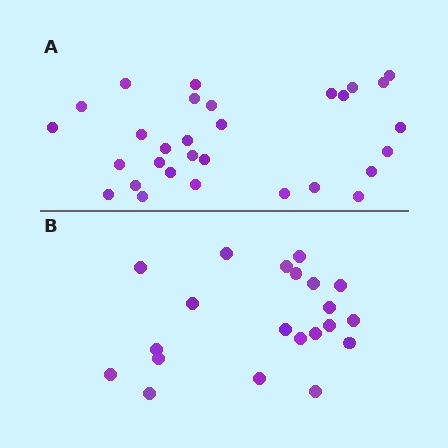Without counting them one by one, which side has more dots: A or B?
Region A (the top region) has more dots.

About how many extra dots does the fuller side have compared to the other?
Region A has roughly 8 or so more dots than region B.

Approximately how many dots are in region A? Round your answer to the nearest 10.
About 30 dots.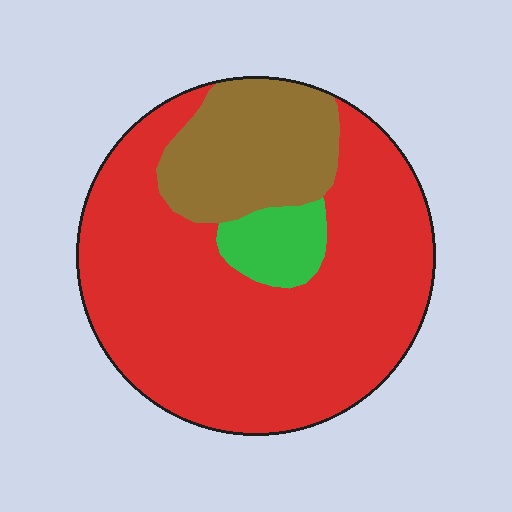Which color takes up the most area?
Red, at roughly 70%.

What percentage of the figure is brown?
Brown covers roughly 20% of the figure.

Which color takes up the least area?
Green, at roughly 5%.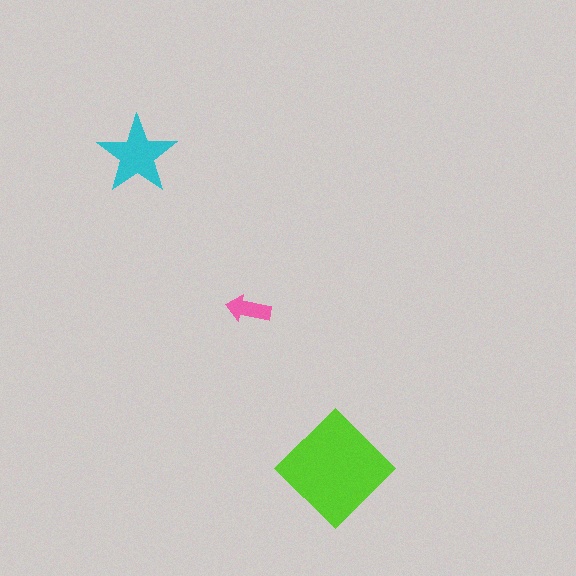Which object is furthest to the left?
The cyan star is leftmost.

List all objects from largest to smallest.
The lime diamond, the cyan star, the pink arrow.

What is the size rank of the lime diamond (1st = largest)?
1st.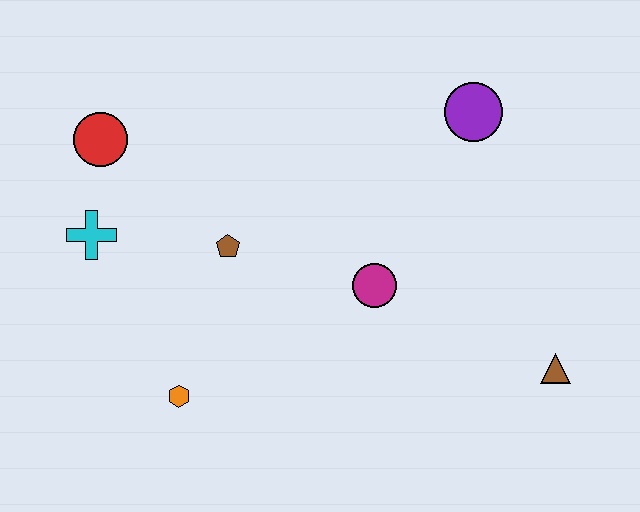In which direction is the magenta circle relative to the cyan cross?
The magenta circle is to the right of the cyan cross.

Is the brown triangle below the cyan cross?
Yes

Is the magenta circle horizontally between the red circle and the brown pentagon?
No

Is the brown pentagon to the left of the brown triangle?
Yes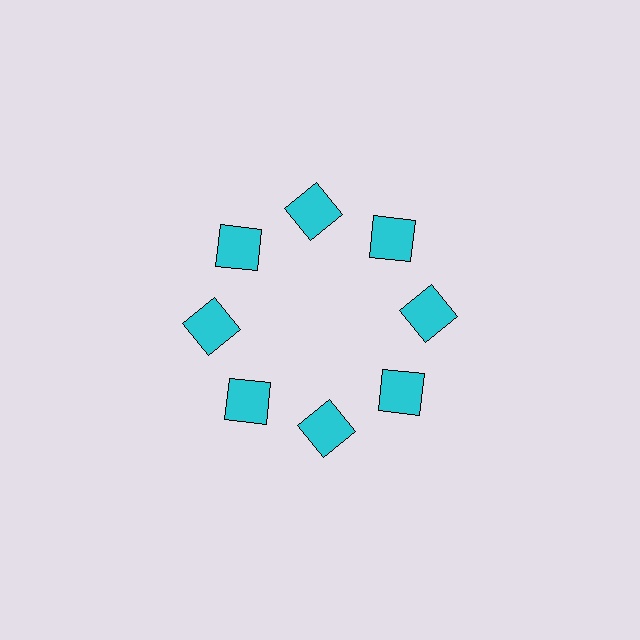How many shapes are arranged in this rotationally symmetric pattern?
There are 8 shapes, arranged in 8 groups of 1.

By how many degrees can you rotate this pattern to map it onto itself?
The pattern maps onto itself every 45 degrees of rotation.